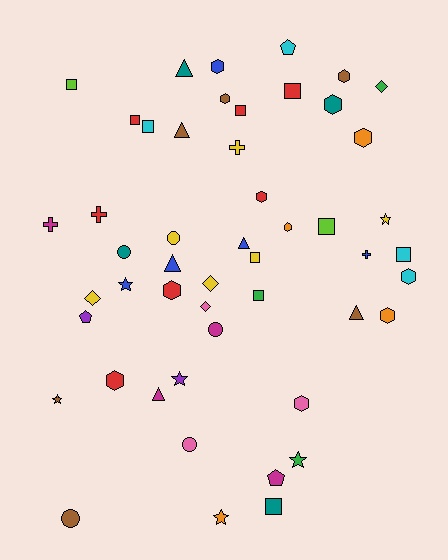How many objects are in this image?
There are 50 objects.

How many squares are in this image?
There are 10 squares.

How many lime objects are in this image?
There are 2 lime objects.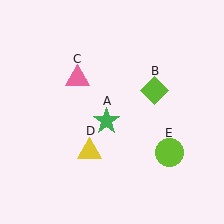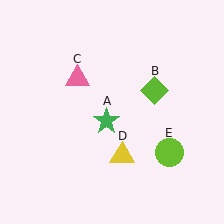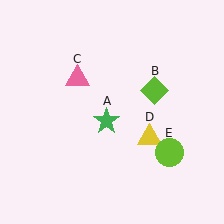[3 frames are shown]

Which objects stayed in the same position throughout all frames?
Green star (object A) and lime diamond (object B) and pink triangle (object C) and lime circle (object E) remained stationary.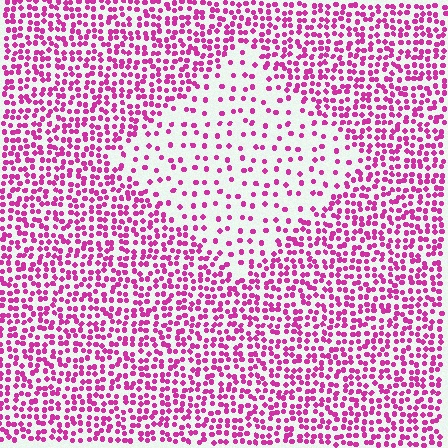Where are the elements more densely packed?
The elements are more densely packed outside the diamond boundary.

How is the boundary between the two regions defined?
The boundary is defined by a change in element density (approximately 2.6x ratio). All elements are the same color, size, and shape.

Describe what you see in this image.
The image contains small magenta elements arranged at two different densities. A diamond-shaped region is visible where the elements are less densely packed than the surrounding area.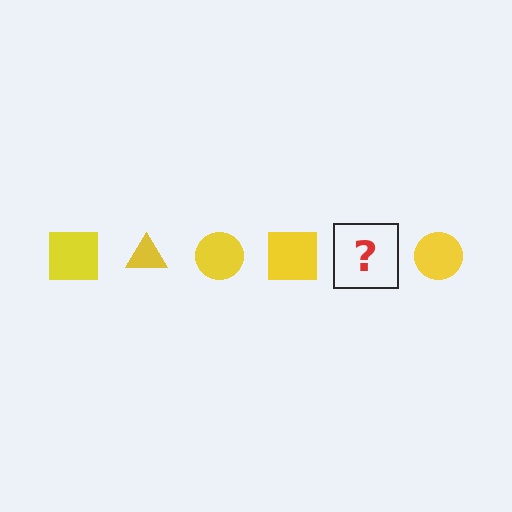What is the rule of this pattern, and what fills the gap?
The rule is that the pattern cycles through square, triangle, circle shapes in yellow. The gap should be filled with a yellow triangle.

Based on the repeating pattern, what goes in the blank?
The blank should be a yellow triangle.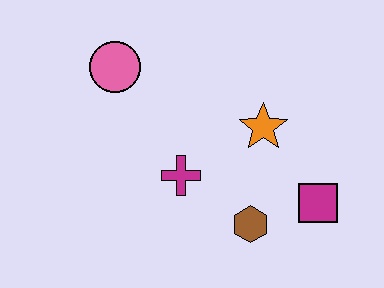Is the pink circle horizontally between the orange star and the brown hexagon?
No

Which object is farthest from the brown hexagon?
The pink circle is farthest from the brown hexagon.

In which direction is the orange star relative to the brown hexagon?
The orange star is above the brown hexagon.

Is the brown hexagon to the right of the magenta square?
No